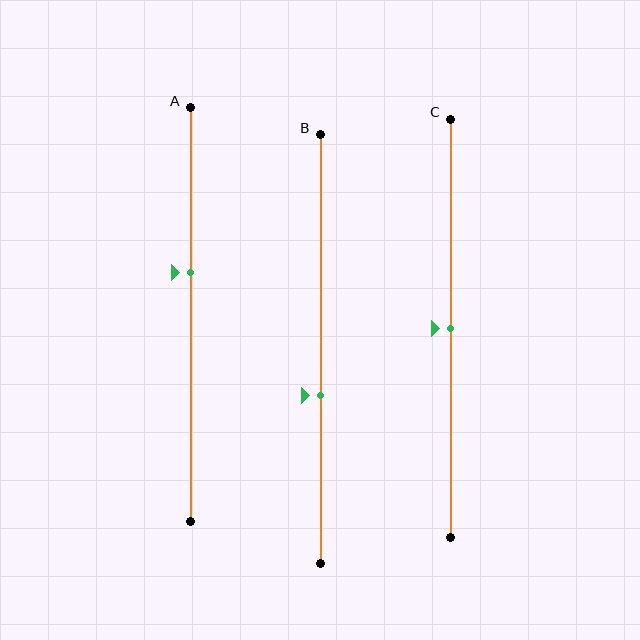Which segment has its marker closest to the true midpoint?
Segment C has its marker closest to the true midpoint.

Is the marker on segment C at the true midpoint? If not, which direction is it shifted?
Yes, the marker on segment C is at the true midpoint.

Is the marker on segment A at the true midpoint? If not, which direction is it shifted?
No, the marker on segment A is shifted upward by about 10% of the segment length.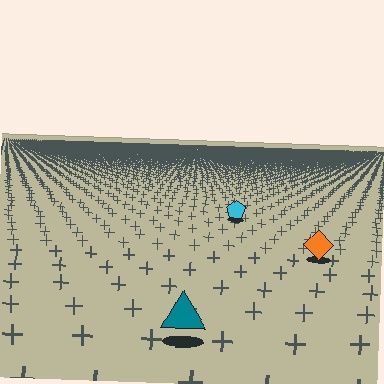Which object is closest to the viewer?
The teal triangle is closest. The texture marks near it are larger and more spread out.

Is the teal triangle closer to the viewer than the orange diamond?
Yes. The teal triangle is closer — you can tell from the texture gradient: the ground texture is coarser near it.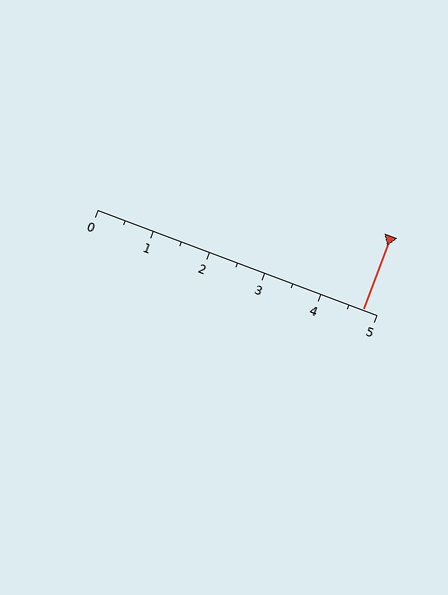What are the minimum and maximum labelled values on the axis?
The axis runs from 0 to 5.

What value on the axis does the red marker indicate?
The marker indicates approximately 4.8.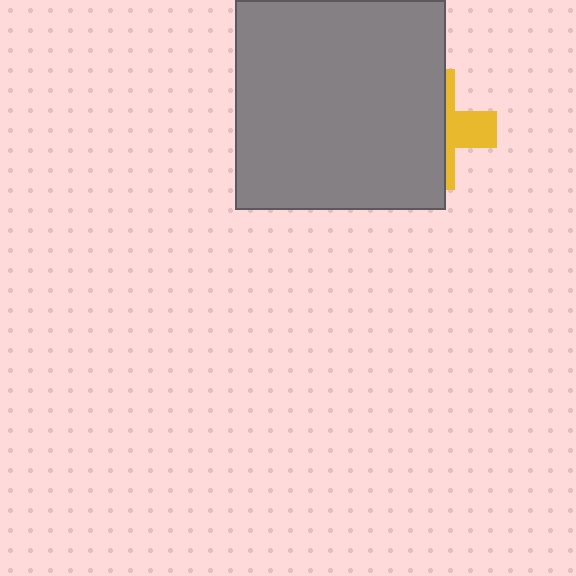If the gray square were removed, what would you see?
You would see the complete yellow cross.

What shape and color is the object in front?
The object in front is a gray square.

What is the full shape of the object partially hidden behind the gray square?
The partially hidden object is a yellow cross.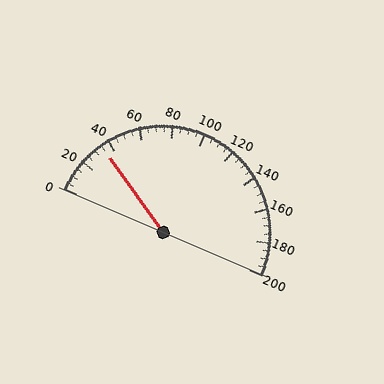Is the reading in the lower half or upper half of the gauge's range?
The reading is in the lower half of the range (0 to 200).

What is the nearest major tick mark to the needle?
The nearest major tick mark is 40.